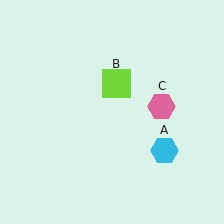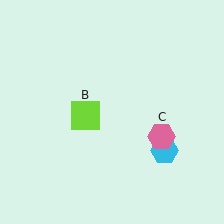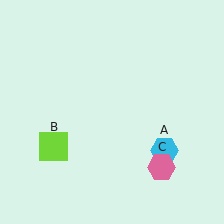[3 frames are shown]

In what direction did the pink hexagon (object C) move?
The pink hexagon (object C) moved down.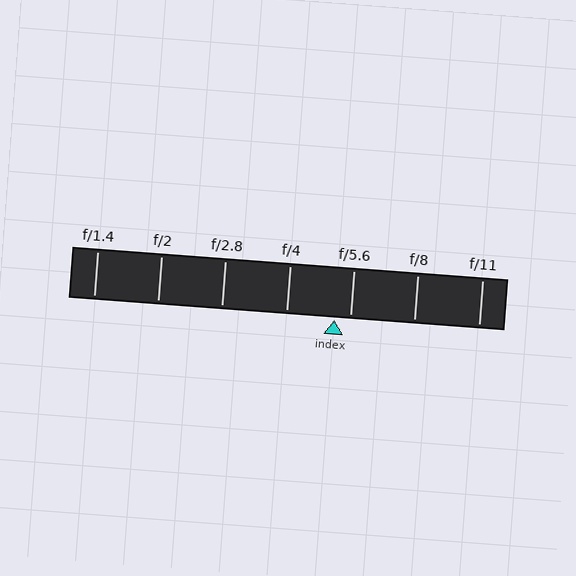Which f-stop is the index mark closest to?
The index mark is closest to f/5.6.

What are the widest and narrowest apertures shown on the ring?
The widest aperture shown is f/1.4 and the narrowest is f/11.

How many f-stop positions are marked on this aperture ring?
There are 7 f-stop positions marked.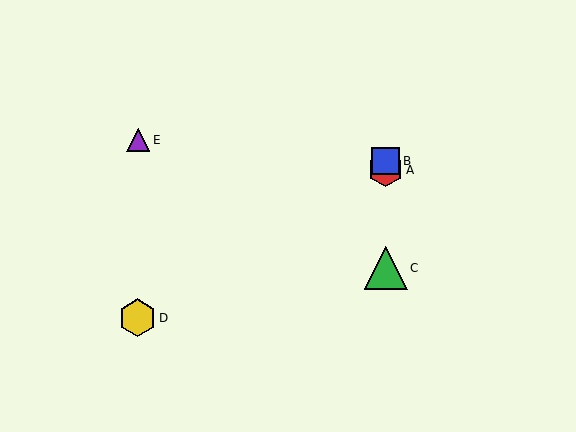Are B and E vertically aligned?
No, B is at x≈386 and E is at x≈138.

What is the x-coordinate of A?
Object A is at x≈386.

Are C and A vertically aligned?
Yes, both are at x≈386.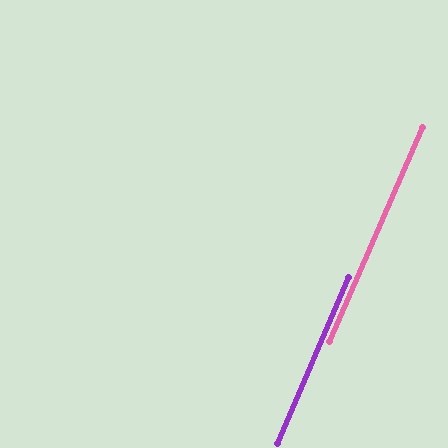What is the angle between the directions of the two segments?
Approximately 1 degree.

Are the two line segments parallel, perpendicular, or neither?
Parallel — their directions differ by only 0.7°.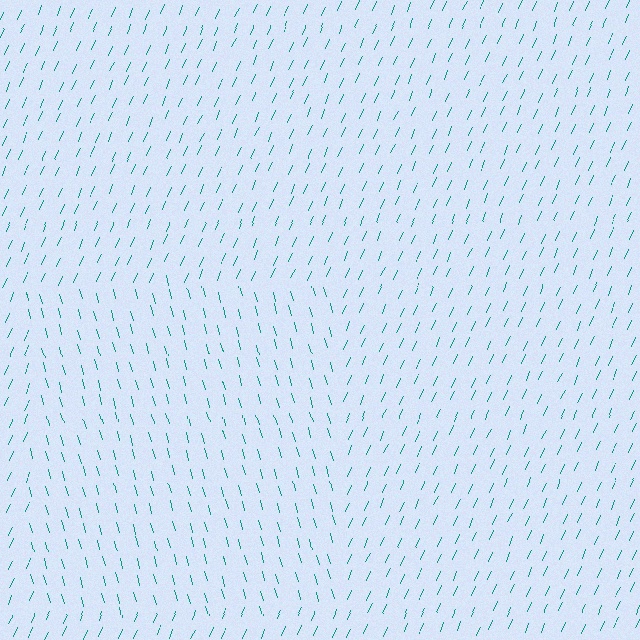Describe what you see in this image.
The image is filled with small teal line segments. A rectangle region in the image has lines oriented differently from the surrounding lines, creating a visible texture boundary.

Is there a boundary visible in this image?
Yes, there is a texture boundary formed by a change in line orientation.